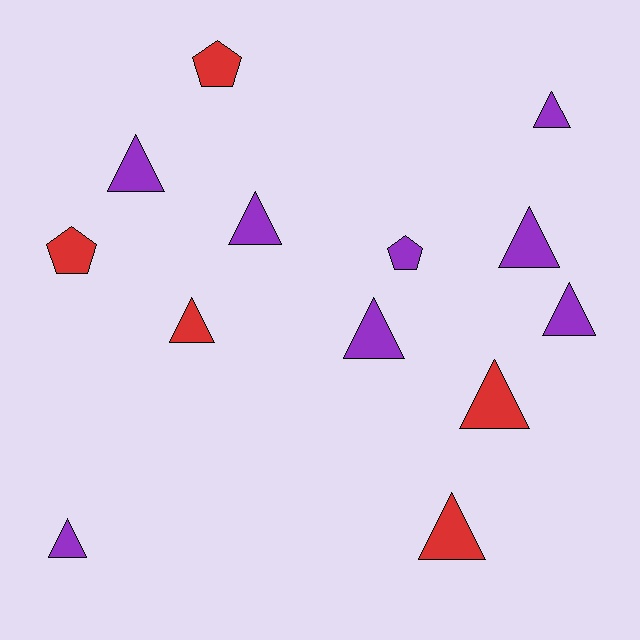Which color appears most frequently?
Purple, with 8 objects.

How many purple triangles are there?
There are 7 purple triangles.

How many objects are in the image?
There are 13 objects.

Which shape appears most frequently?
Triangle, with 10 objects.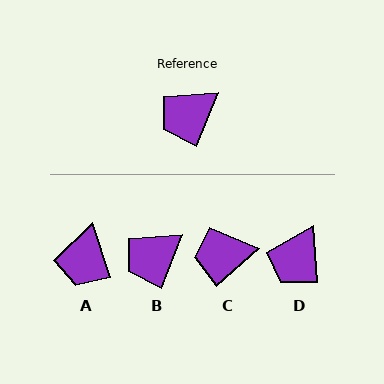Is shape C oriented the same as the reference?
No, it is off by about 26 degrees.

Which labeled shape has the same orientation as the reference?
B.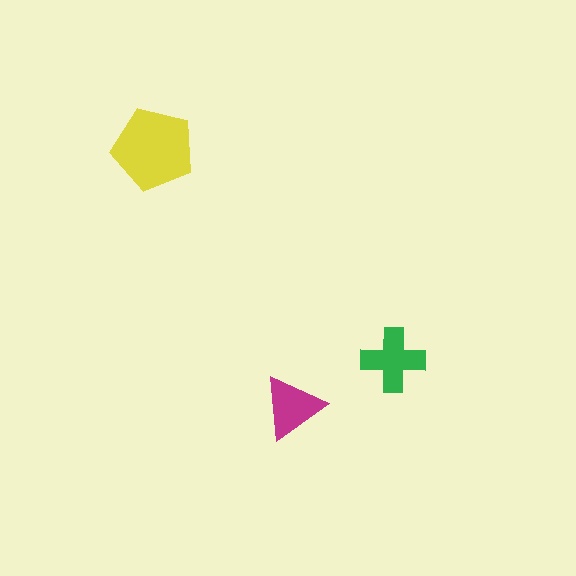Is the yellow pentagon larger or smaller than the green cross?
Larger.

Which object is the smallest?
The magenta triangle.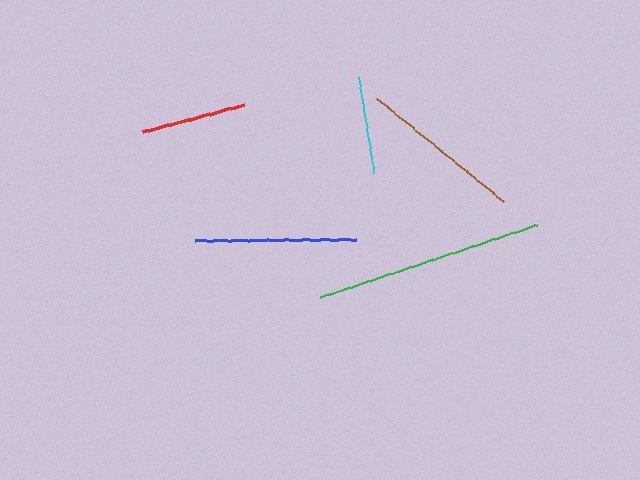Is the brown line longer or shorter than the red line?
The brown line is longer than the red line.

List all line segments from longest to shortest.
From longest to shortest: green, brown, blue, red, cyan.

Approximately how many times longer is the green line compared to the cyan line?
The green line is approximately 2.4 times the length of the cyan line.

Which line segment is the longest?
The green line is the longest at approximately 229 pixels.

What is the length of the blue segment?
The blue segment is approximately 161 pixels long.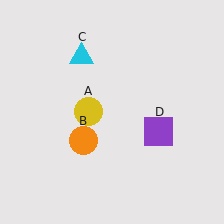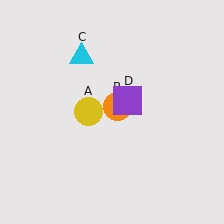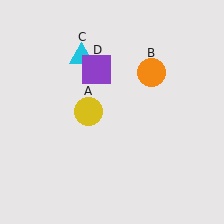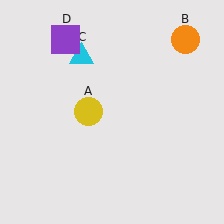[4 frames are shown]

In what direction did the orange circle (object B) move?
The orange circle (object B) moved up and to the right.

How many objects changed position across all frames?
2 objects changed position: orange circle (object B), purple square (object D).